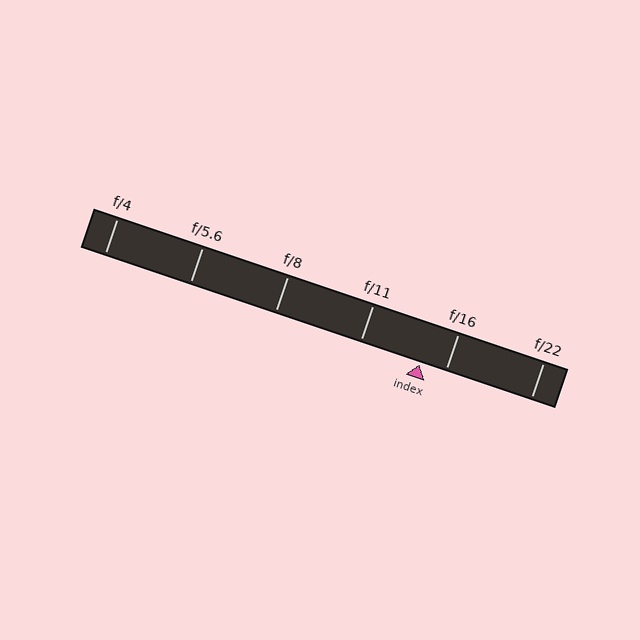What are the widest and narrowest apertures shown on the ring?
The widest aperture shown is f/4 and the narrowest is f/22.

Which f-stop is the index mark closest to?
The index mark is closest to f/16.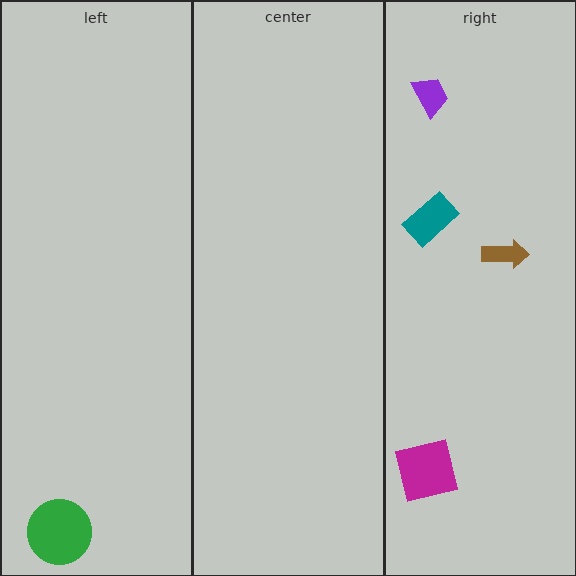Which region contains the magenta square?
The right region.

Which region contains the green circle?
The left region.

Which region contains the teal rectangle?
The right region.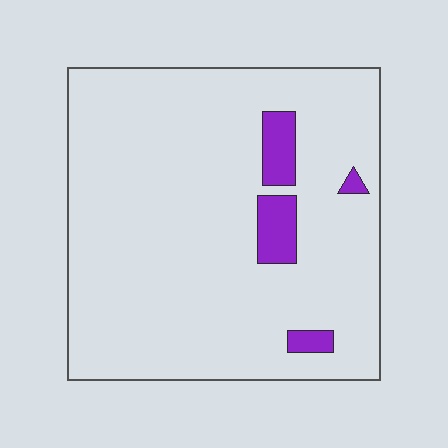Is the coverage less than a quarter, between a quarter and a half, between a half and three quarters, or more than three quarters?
Less than a quarter.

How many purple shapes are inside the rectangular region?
4.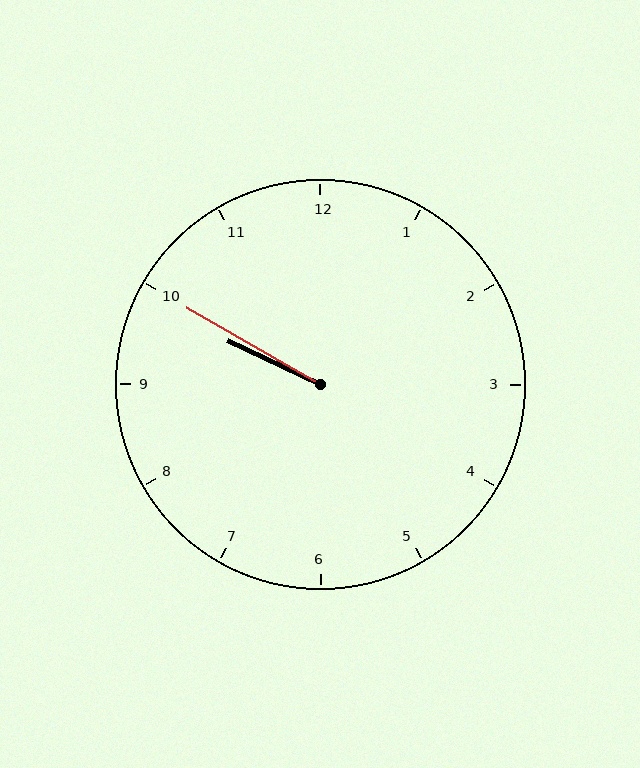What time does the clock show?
9:50.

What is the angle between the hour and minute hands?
Approximately 5 degrees.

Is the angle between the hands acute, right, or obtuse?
It is acute.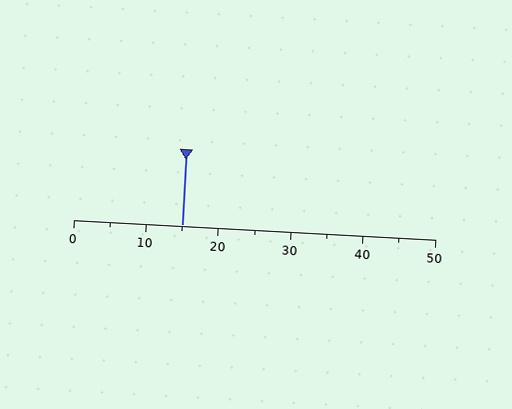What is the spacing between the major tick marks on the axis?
The major ticks are spaced 10 apart.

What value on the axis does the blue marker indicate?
The marker indicates approximately 15.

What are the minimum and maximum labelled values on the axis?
The axis runs from 0 to 50.